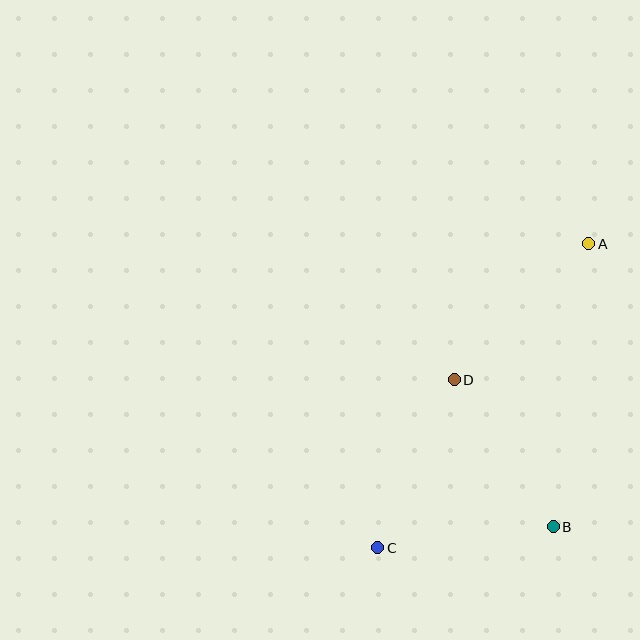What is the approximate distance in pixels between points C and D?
The distance between C and D is approximately 185 pixels.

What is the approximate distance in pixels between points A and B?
The distance between A and B is approximately 285 pixels.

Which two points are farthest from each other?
Points A and C are farthest from each other.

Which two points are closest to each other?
Points B and C are closest to each other.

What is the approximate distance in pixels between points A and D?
The distance between A and D is approximately 191 pixels.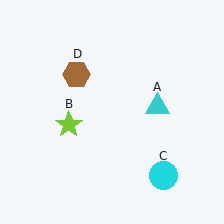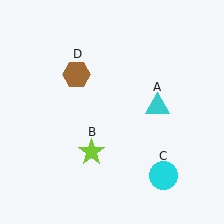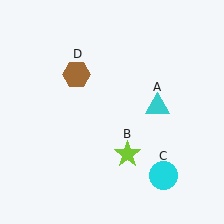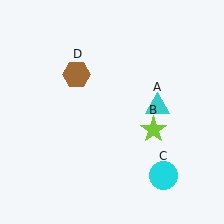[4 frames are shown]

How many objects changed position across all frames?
1 object changed position: lime star (object B).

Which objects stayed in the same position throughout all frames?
Cyan triangle (object A) and cyan circle (object C) and brown hexagon (object D) remained stationary.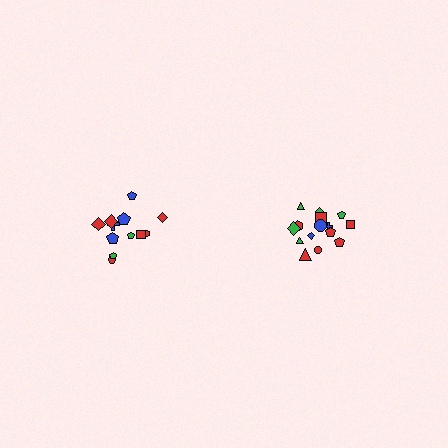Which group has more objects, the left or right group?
The right group.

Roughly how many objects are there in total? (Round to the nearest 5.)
Roughly 25 objects in total.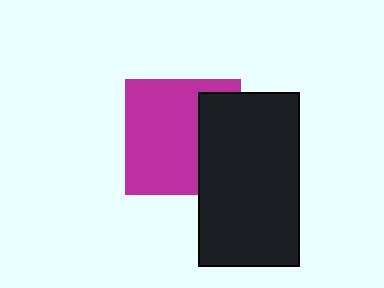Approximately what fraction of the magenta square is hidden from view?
Roughly 34% of the magenta square is hidden behind the black rectangle.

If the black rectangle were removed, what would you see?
You would see the complete magenta square.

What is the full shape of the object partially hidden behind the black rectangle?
The partially hidden object is a magenta square.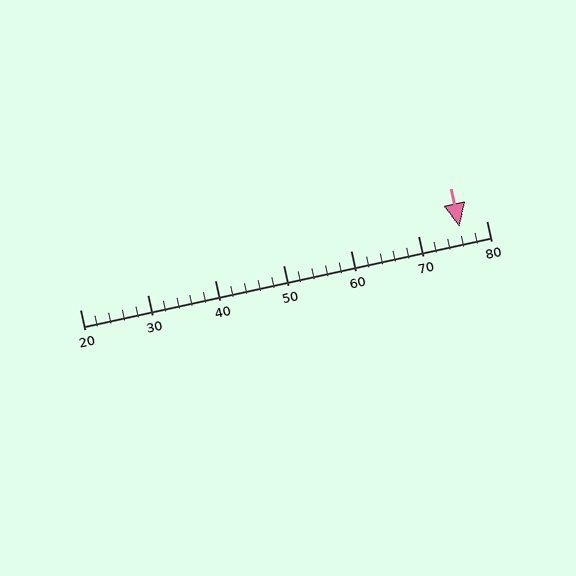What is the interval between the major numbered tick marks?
The major tick marks are spaced 10 units apart.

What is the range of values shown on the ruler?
The ruler shows values from 20 to 80.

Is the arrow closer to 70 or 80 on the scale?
The arrow is closer to 80.